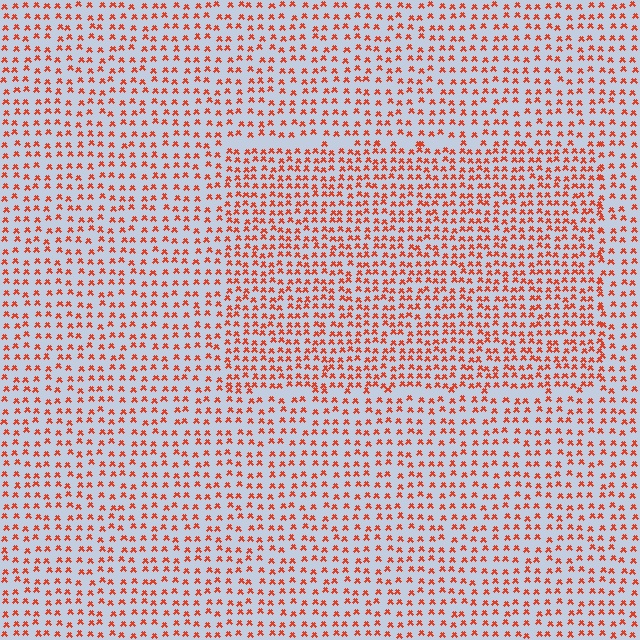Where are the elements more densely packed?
The elements are more densely packed inside the rectangle boundary.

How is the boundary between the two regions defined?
The boundary is defined by a change in element density (approximately 1.5x ratio). All elements are the same color, size, and shape.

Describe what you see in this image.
The image contains small red elements arranged at two different densities. A rectangle-shaped region is visible where the elements are more densely packed than the surrounding area.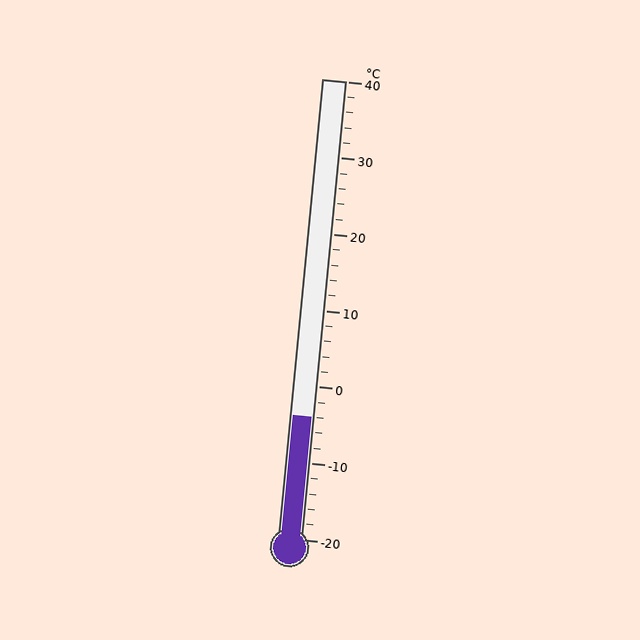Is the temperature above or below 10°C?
The temperature is below 10°C.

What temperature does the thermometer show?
The thermometer shows approximately -4°C.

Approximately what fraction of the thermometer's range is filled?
The thermometer is filled to approximately 25% of its range.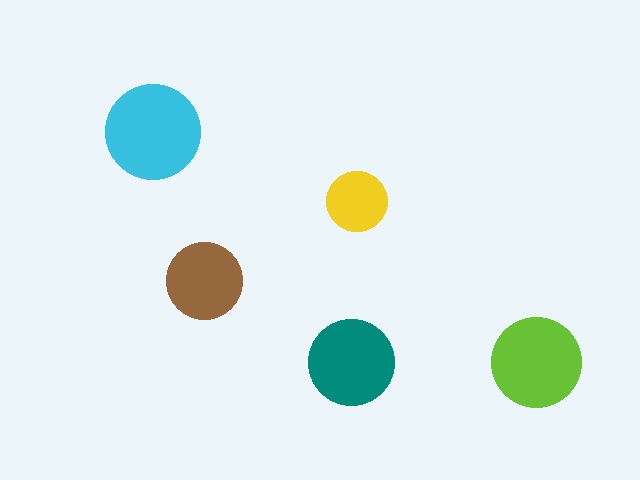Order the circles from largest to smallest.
the cyan one, the lime one, the teal one, the brown one, the yellow one.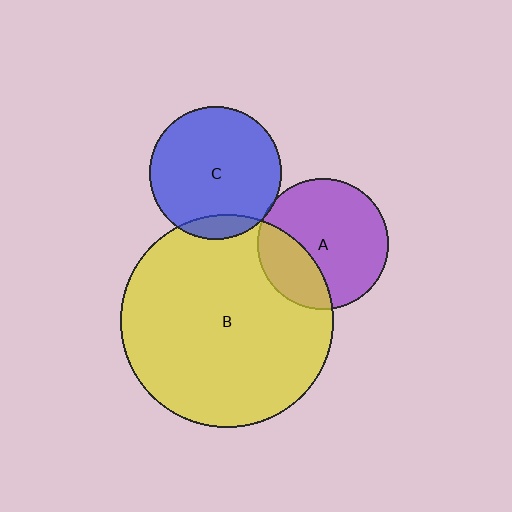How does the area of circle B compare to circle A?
Approximately 2.6 times.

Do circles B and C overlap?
Yes.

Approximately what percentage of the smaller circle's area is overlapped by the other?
Approximately 10%.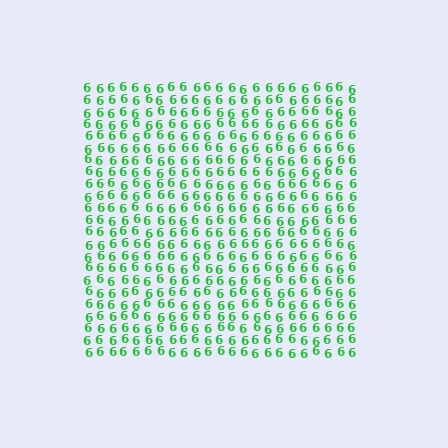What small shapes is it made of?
It is made of small digit 6's.